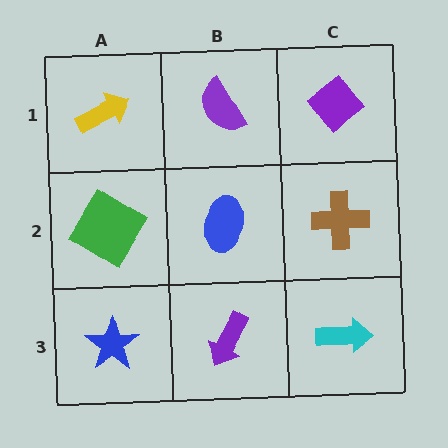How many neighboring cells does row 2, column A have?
3.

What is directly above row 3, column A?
A green diamond.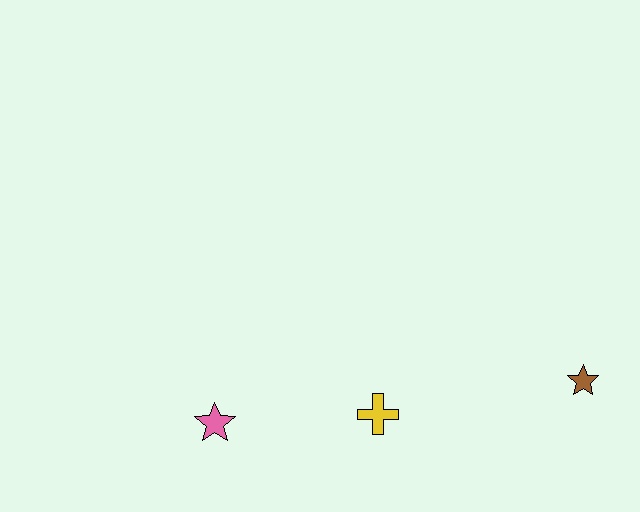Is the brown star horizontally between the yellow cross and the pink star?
No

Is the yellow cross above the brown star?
No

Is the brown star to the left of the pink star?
No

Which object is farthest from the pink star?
The brown star is farthest from the pink star.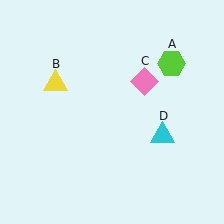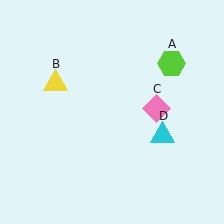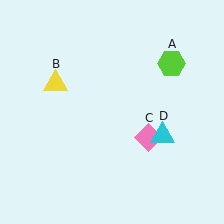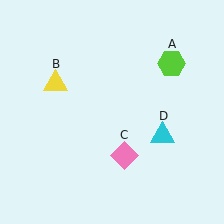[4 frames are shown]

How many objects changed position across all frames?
1 object changed position: pink diamond (object C).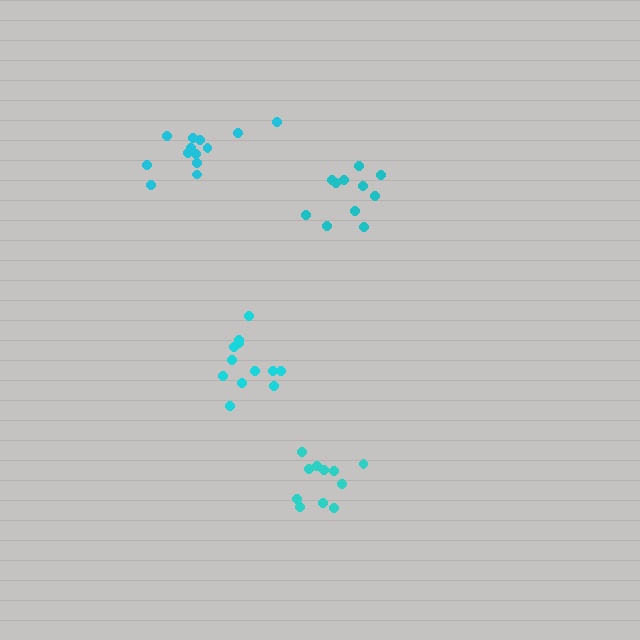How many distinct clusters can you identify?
There are 4 distinct clusters.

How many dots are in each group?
Group 1: 11 dots, Group 2: 11 dots, Group 3: 12 dots, Group 4: 13 dots (47 total).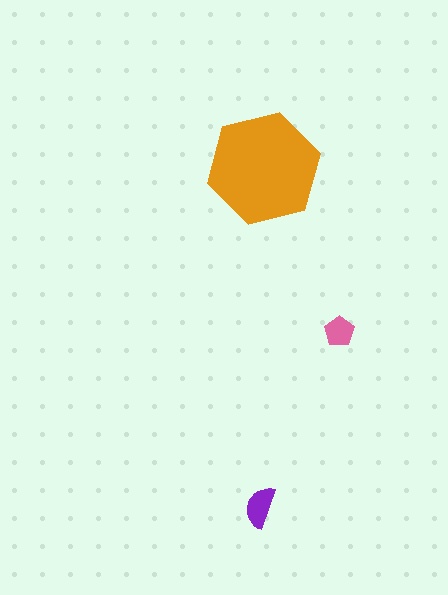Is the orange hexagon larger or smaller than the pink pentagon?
Larger.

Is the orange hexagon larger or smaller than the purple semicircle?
Larger.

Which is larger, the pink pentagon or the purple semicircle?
The purple semicircle.